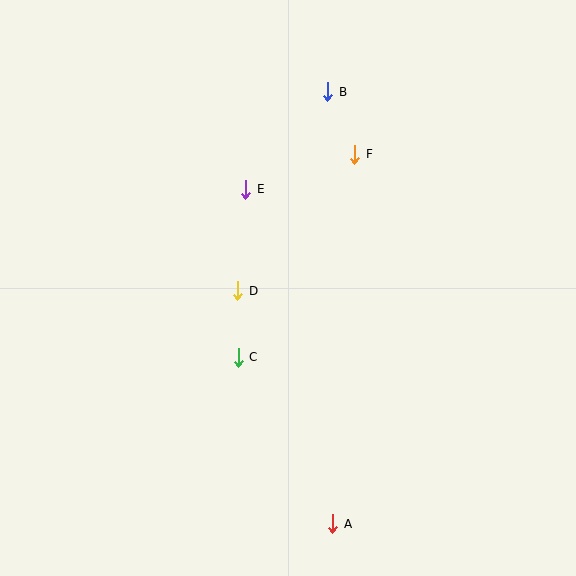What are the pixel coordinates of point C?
Point C is at (238, 357).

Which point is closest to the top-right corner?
Point B is closest to the top-right corner.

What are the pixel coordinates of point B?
Point B is at (328, 92).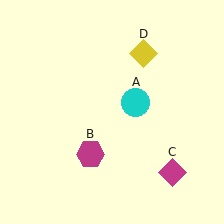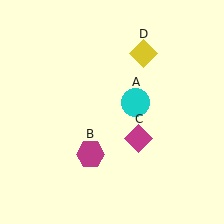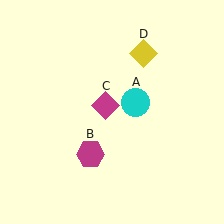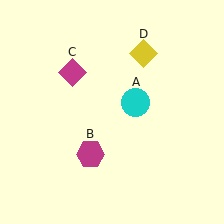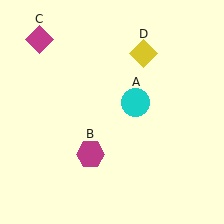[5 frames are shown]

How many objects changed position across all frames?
1 object changed position: magenta diamond (object C).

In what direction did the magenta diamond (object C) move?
The magenta diamond (object C) moved up and to the left.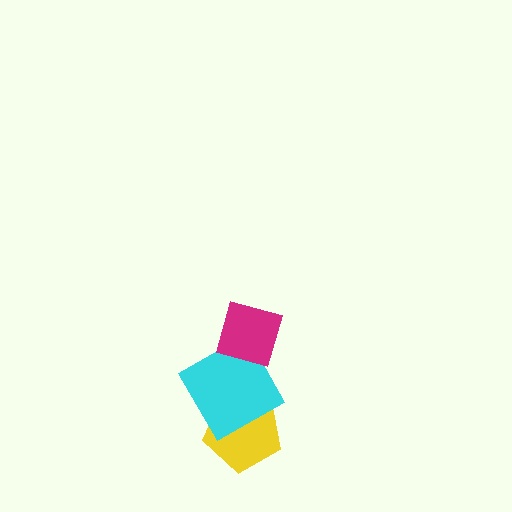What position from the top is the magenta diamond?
The magenta diamond is 1st from the top.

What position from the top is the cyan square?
The cyan square is 2nd from the top.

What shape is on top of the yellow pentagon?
The cyan square is on top of the yellow pentagon.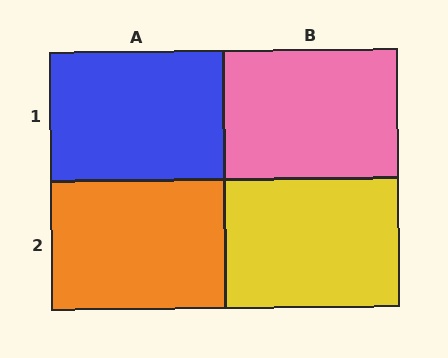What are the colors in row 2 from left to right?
Orange, yellow.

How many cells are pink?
1 cell is pink.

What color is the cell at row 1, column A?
Blue.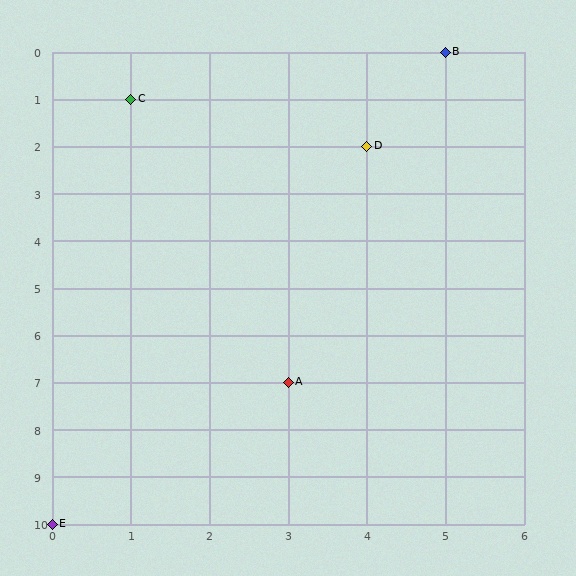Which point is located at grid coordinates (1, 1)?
Point C is at (1, 1).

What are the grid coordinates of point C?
Point C is at grid coordinates (1, 1).